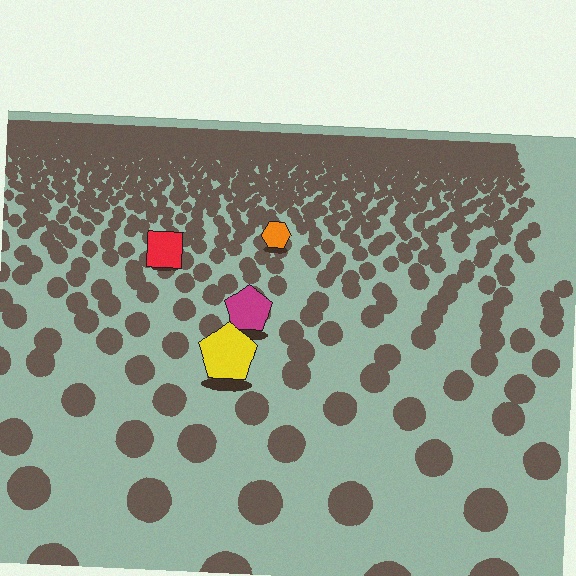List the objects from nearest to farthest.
From nearest to farthest: the yellow pentagon, the magenta pentagon, the red square, the orange hexagon.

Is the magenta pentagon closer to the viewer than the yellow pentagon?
No. The yellow pentagon is closer — you can tell from the texture gradient: the ground texture is coarser near it.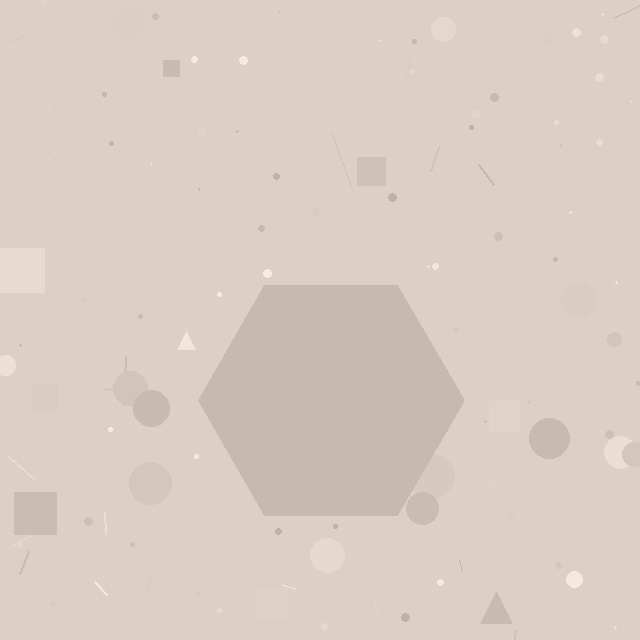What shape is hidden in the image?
A hexagon is hidden in the image.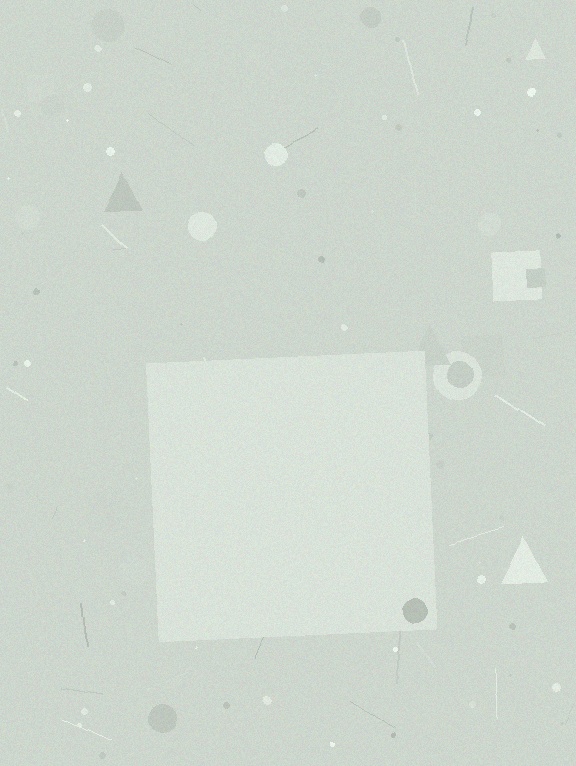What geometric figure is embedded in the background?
A square is embedded in the background.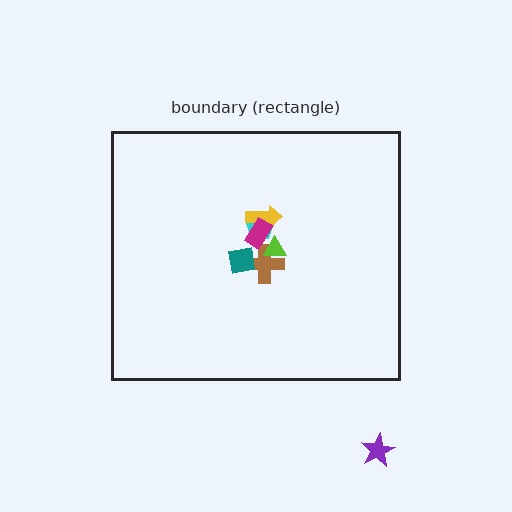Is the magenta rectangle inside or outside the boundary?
Inside.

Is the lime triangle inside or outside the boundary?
Inside.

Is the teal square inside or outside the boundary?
Inside.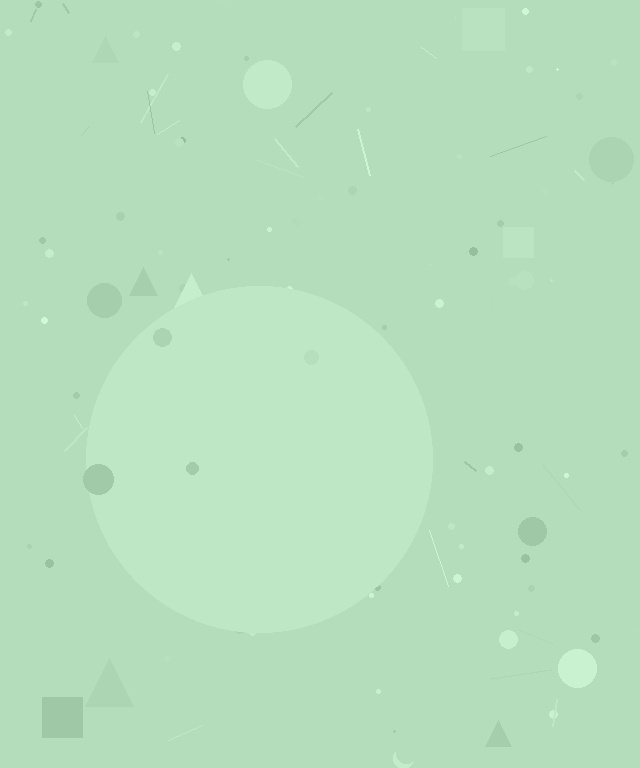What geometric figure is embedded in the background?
A circle is embedded in the background.